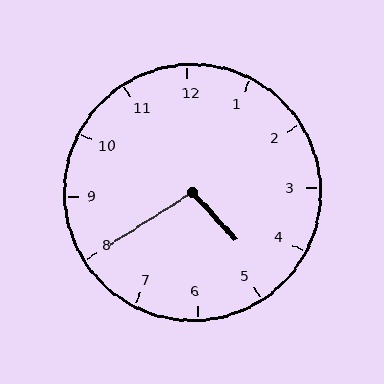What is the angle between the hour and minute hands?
Approximately 100 degrees.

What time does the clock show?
4:40.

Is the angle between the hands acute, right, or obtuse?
It is obtuse.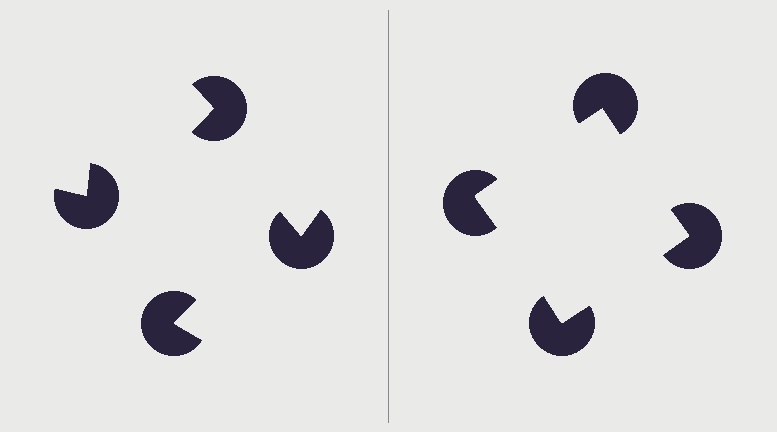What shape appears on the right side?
An illusory square.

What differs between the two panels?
The pac-man discs are positioned identically on both sides; only the wedge orientations differ. On the right they align to a square; on the left they are misaligned.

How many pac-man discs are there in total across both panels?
8 — 4 on each side.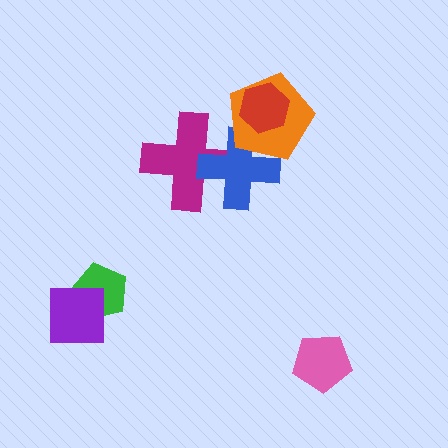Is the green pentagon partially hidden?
Yes, it is partially covered by another shape.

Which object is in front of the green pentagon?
The purple square is in front of the green pentagon.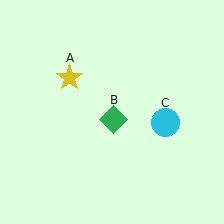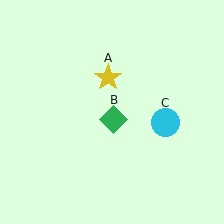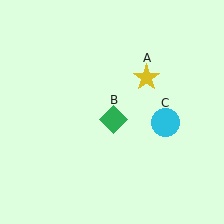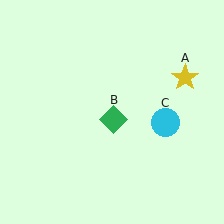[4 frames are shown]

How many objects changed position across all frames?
1 object changed position: yellow star (object A).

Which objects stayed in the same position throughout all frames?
Green diamond (object B) and cyan circle (object C) remained stationary.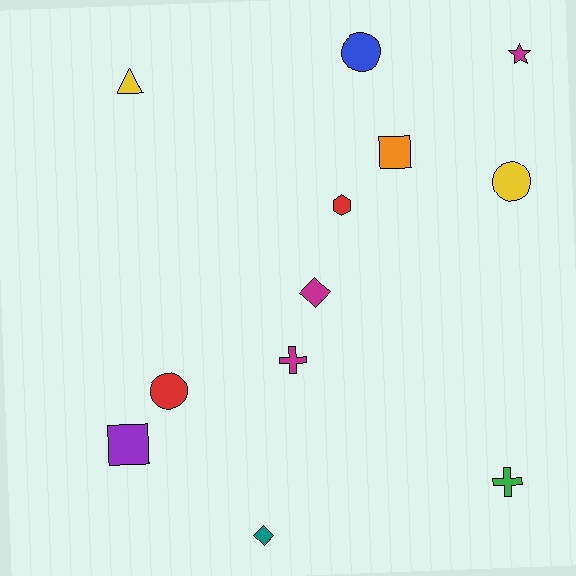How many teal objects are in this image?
There is 1 teal object.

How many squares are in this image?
There are 2 squares.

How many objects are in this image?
There are 12 objects.